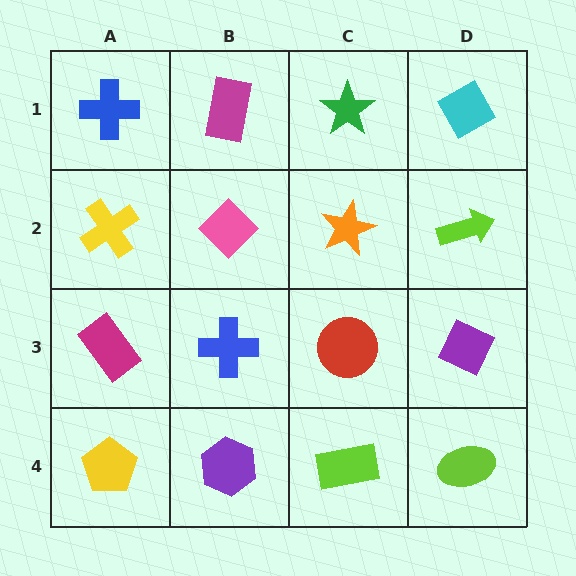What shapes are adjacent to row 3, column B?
A pink diamond (row 2, column B), a purple hexagon (row 4, column B), a magenta rectangle (row 3, column A), a red circle (row 3, column C).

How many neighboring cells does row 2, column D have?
3.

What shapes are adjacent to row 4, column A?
A magenta rectangle (row 3, column A), a purple hexagon (row 4, column B).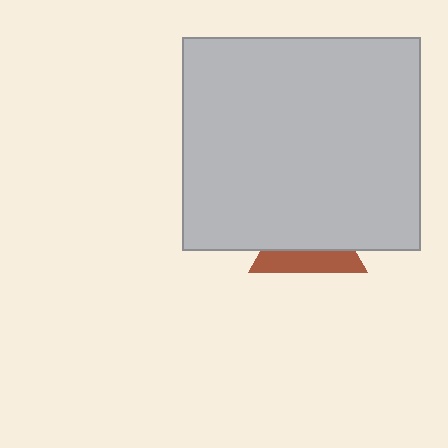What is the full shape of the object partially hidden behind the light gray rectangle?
The partially hidden object is a brown triangle.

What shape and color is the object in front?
The object in front is a light gray rectangle.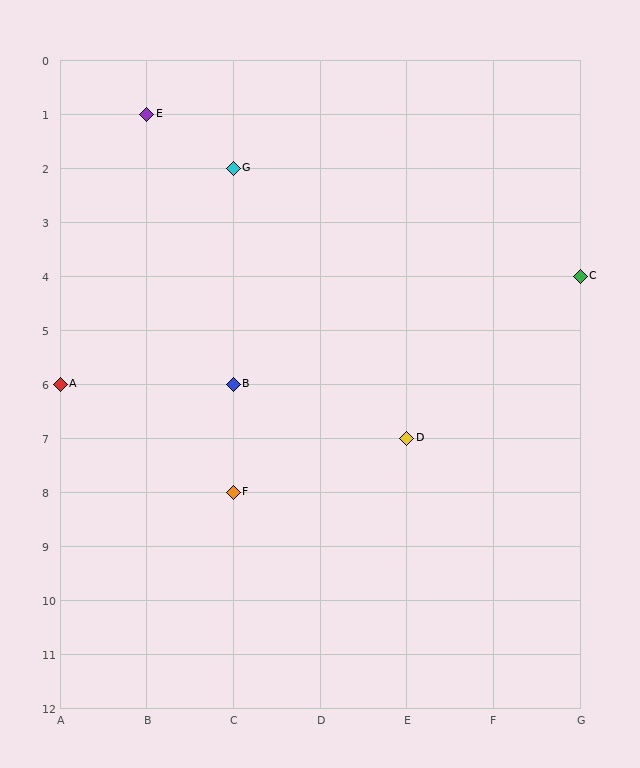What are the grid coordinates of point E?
Point E is at grid coordinates (B, 1).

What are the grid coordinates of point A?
Point A is at grid coordinates (A, 6).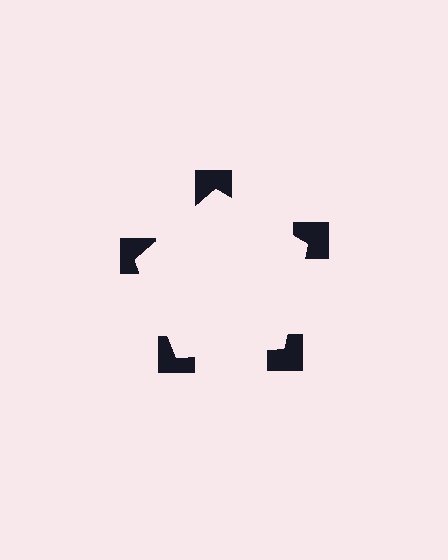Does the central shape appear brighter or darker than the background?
It typically appears slightly brighter than the background, even though no actual brightness change is drawn.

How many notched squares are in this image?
There are 5 — one at each vertex of the illusory pentagon.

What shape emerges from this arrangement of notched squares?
An illusory pentagon — its edges are inferred from the aligned wedge cuts in the notched squares, not physically drawn.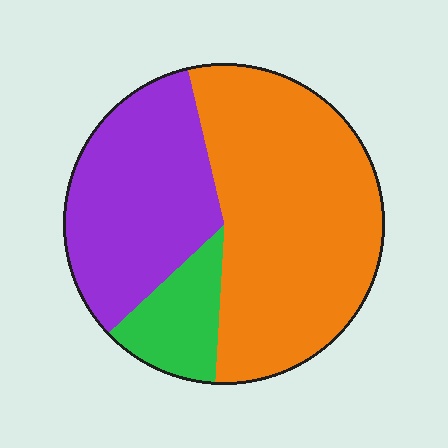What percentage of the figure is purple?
Purple takes up about one third (1/3) of the figure.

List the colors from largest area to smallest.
From largest to smallest: orange, purple, green.